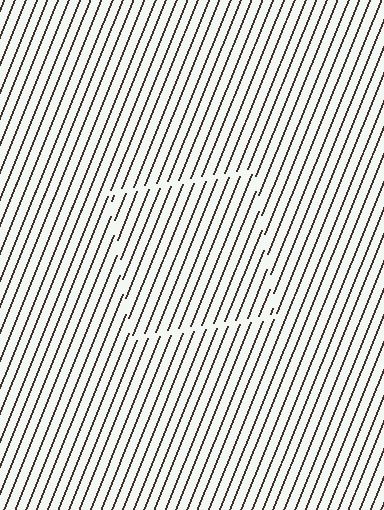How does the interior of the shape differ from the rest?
The interior of the shape contains the same grating, shifted by half a period — the contour is defined by the phase discontinuity where line-ends from the inner and outer gratings abut.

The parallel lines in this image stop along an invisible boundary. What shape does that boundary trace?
An illusory square. The interior of the shape contains the same grating, shifted by half a period — the contour is defined by the phase discontinuity where line-ends from the inner and outer gratings abut.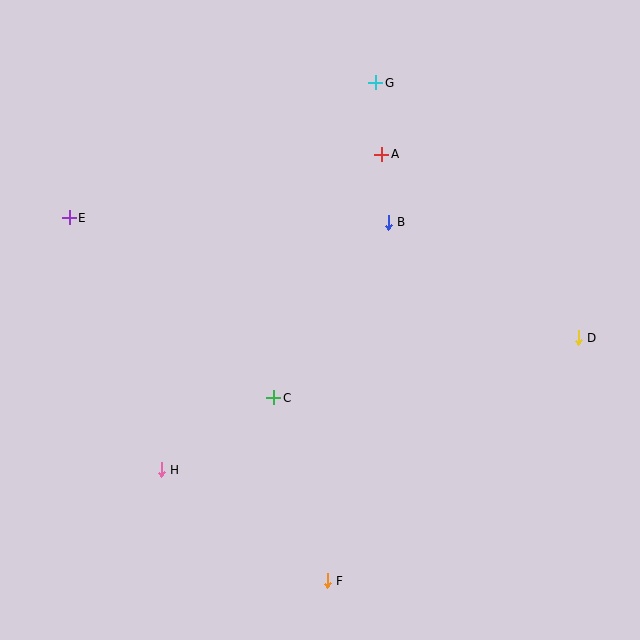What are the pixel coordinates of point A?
Point A is at (382, 154).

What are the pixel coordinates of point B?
Point B is at (388, 222).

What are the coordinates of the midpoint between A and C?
The midpoint between A and C is at (328, 276).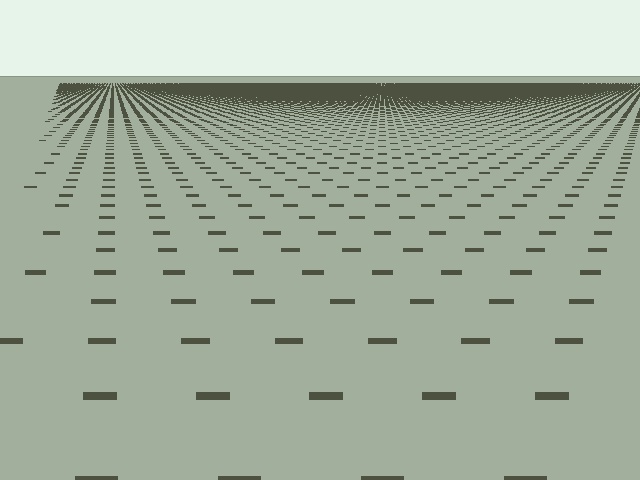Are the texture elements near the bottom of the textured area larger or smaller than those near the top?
Larger. Near the bottom, elements are closer to the viewer and appear at a bigger on-screen size.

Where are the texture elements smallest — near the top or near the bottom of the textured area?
Near the top.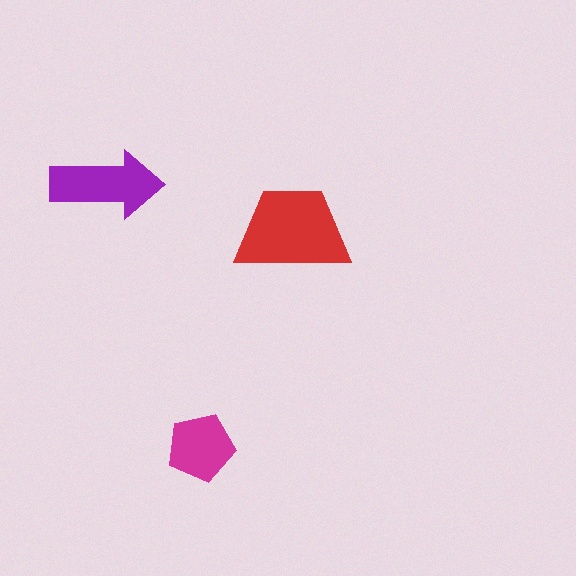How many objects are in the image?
There are 3 objects in the image.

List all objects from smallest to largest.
The magenta pentagon, the purple arrow, the red trapezoid.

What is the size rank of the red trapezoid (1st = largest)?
1st.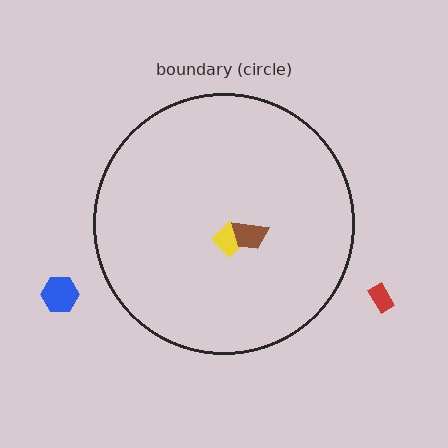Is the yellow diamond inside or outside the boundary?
Inside.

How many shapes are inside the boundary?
2 inside, 2 outside.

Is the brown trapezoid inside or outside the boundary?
Inside.